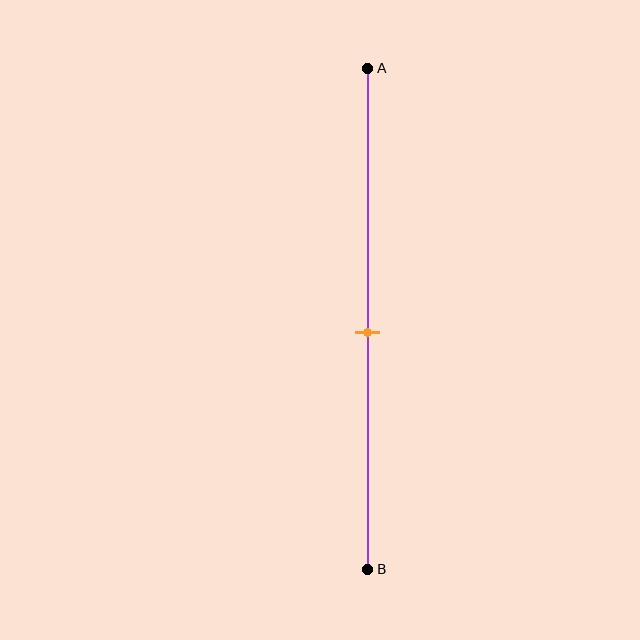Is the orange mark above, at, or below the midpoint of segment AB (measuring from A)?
The orange mark is approximately at the midpoint of segment AB.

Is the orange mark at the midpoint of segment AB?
Yes, the mark is approximately at the midpoint.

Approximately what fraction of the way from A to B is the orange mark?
The orange mark is approximately 55% of the way from A to B.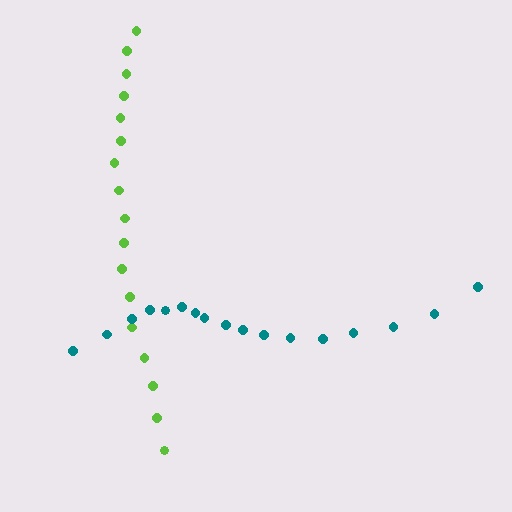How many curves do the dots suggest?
There are 2 distinct paths.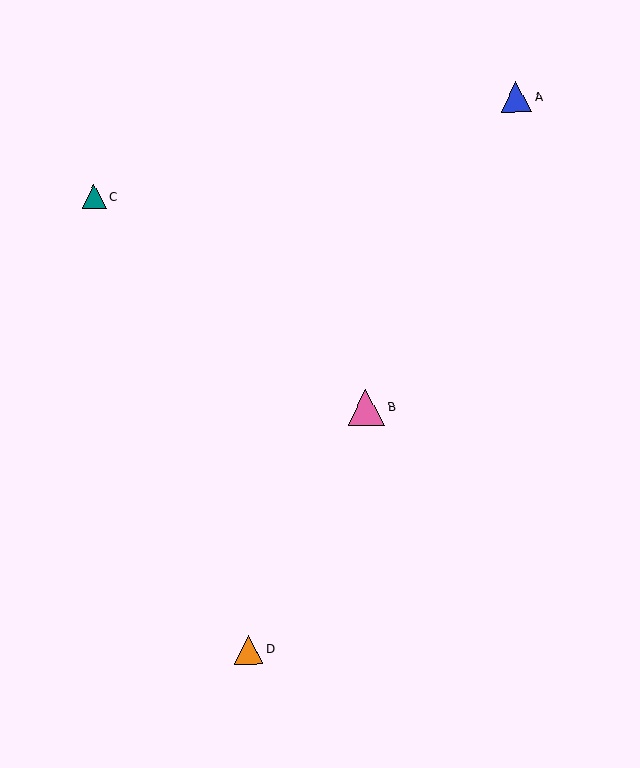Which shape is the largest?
The pink triangle (labeled B) is the largest.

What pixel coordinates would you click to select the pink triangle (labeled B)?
Click at (366, 408) to select the pink triangle B.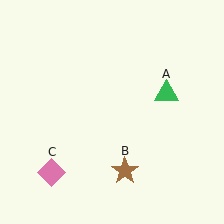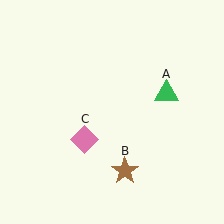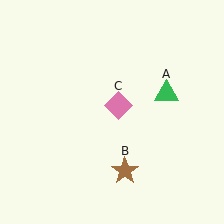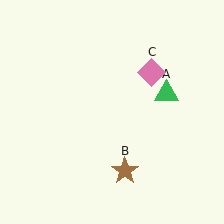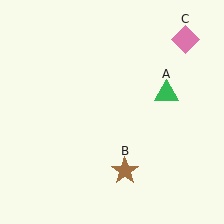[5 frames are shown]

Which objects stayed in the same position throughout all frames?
Green triangle (object A) and brown star (object B) remained stationary.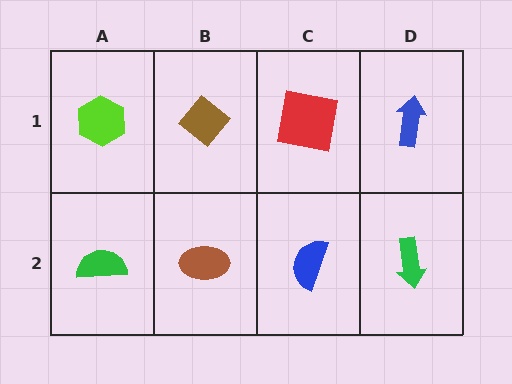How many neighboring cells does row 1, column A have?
2.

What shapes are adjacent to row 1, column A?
A green semicircle (row 2, column A), a brown diamond (row 1, column B).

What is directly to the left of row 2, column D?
A blue semicircle.